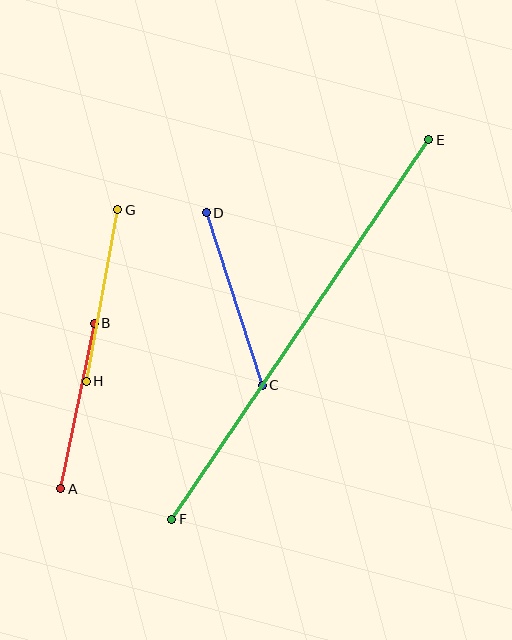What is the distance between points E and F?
The distance is approximately 458 pixels.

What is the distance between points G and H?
The distance is approximately 174 pixels.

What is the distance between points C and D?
The distance is approximately 182 pixels.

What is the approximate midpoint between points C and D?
The midpoint is at approximately (234, 299) pixels.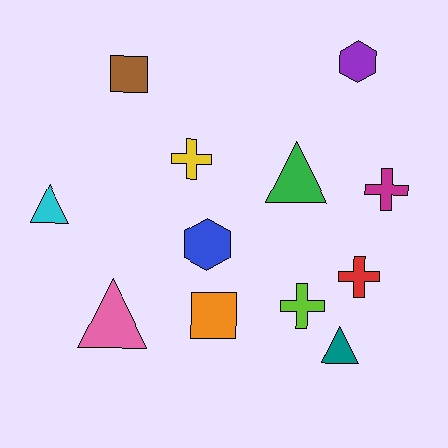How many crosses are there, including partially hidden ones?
There are 4 crosses.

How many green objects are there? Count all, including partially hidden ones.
There is 1 green object.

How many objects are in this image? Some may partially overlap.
There are 12 objects.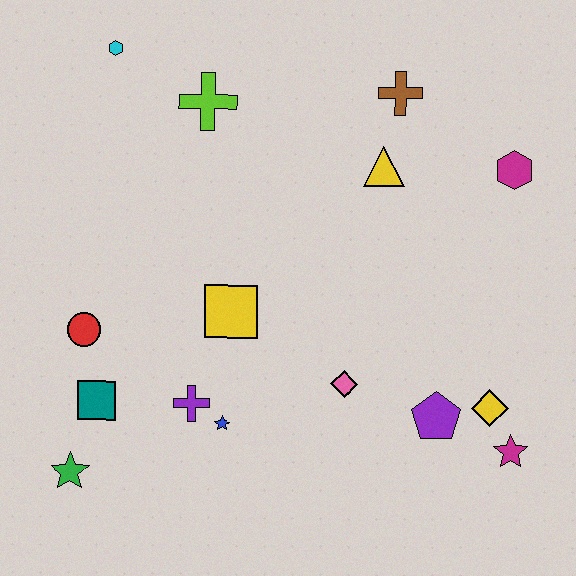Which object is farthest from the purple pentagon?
The cyan hexagon is farthest from the purple pentagon.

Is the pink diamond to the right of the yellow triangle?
No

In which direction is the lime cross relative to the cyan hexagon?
The lime cross is to the right of the cyan hexagon.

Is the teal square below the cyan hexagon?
Yes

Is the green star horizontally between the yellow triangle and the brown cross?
No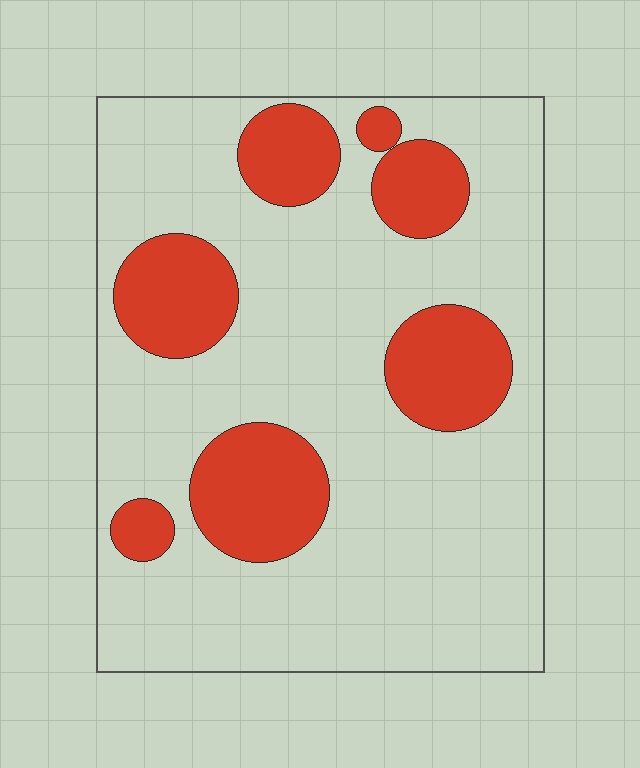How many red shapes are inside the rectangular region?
7.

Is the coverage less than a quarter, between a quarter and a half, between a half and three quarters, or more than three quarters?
Less than a quarter.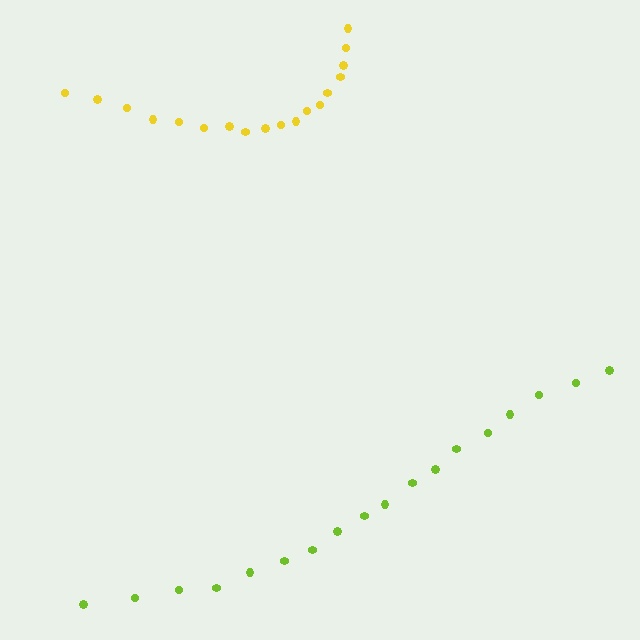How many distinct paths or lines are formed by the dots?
There are 2 distinct paths.